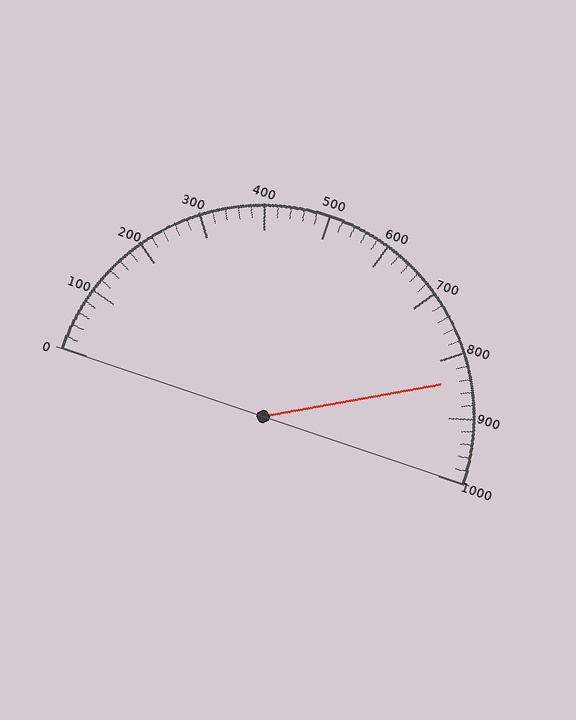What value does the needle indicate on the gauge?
The needle indicates approximately 840.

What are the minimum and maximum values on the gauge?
The gauge ranges from 0 to 1000.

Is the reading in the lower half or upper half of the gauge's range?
The reading is in the upper half of the range (0 to 1000).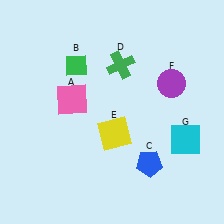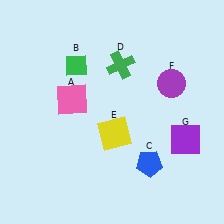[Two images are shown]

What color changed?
The square (G) changed from cyan in Image 1 to purple in Image 2.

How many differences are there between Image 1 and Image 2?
There is 1 difference between the two images.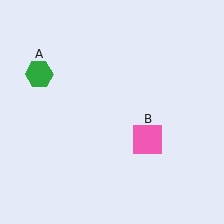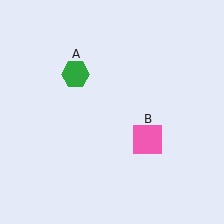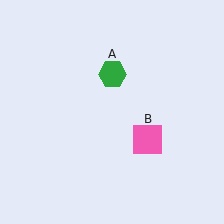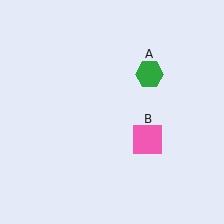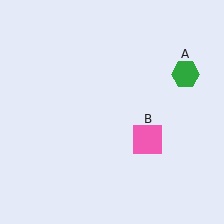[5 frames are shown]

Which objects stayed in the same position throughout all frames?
Pink square (object B) remained stationary.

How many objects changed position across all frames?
1 object changed position: green hexagon (object A).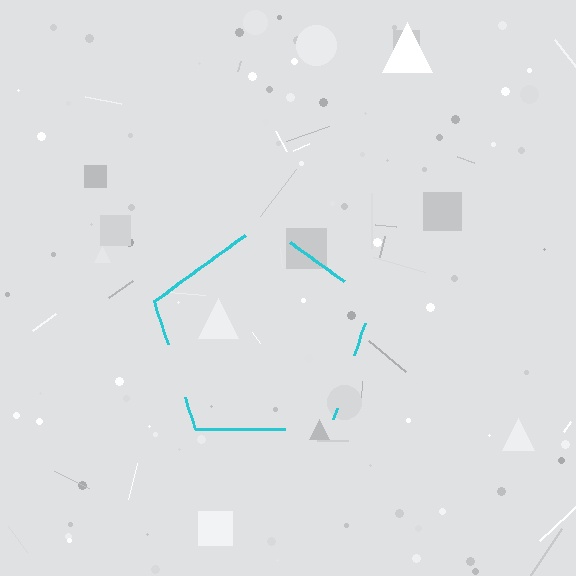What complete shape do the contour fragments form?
The contour fragments form a pentagon.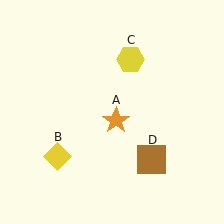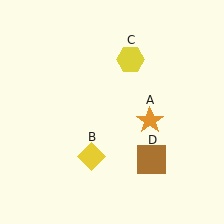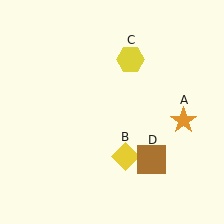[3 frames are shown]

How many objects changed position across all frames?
2 objects changed position: orange star (object A), yellow diamond (object B).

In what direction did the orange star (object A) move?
The orange star (object A) moved right.